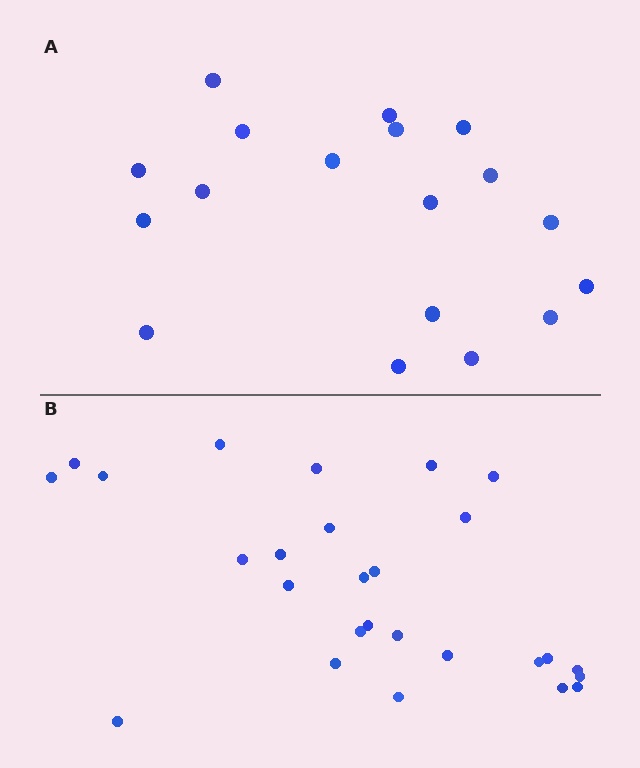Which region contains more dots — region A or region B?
Region B (the bottom region) has more dots.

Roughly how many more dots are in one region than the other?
Region B has roughly 8 or so more dots than region A.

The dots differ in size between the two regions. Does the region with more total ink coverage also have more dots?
No. Region A has more total ink coverage because its dots are larger, but region B actually contains more individual dots. Total area can be misleading — the number of items is what matters here.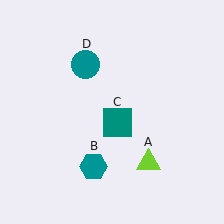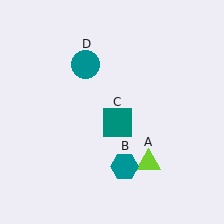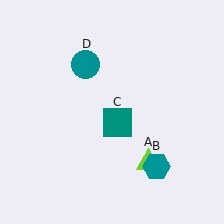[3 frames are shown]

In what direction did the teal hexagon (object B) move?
The teal hexagon (object B) moved right.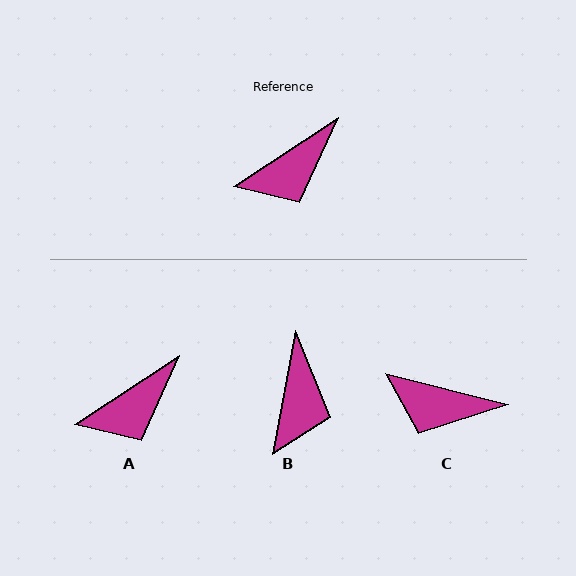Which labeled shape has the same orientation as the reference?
A.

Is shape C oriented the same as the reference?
No, it is off by about 48 degrees.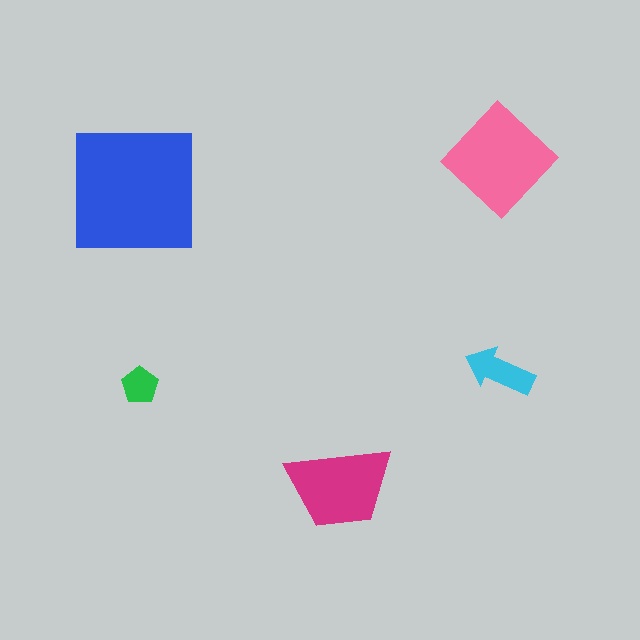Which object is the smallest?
The green pentagon.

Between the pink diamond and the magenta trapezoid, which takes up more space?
The pink diamond.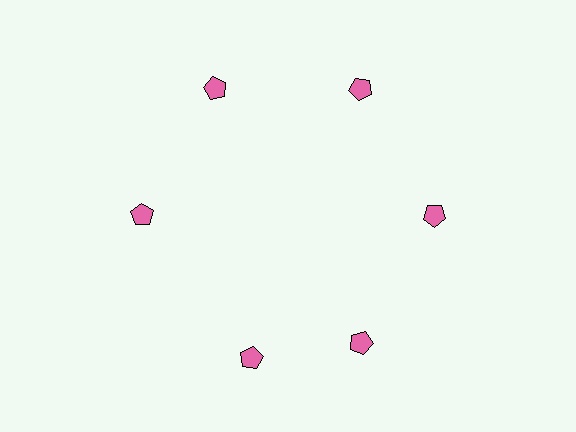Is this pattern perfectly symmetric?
No. The 6 pink pentagons are arranged in a ring, but one element near the 7 o'clock position is rotated out of alignment along the ring, breaking the 6-fold rotational symmetry.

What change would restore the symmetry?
The symmetry would be restored by rotating it back into even spacing with its neighbors so that all 6 pentagons sit at equal angles and equal distance from the center.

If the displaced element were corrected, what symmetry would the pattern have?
It would have 6-fold rotational symmetry — the pattern would map onto itself every 60 degrees.